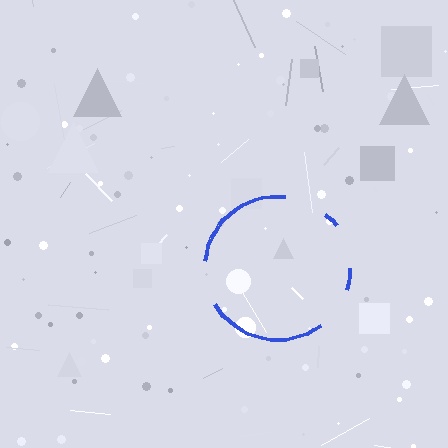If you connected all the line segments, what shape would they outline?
They would outline a circle.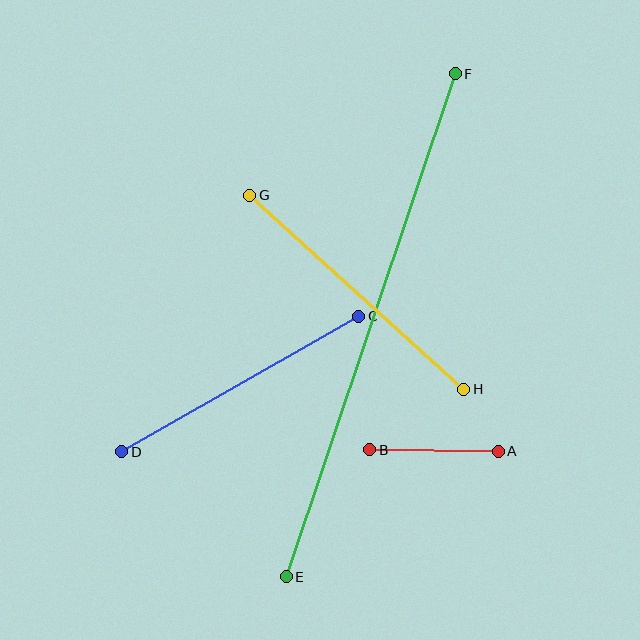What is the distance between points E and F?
The distance is approximately 531 pixels.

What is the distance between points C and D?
The distance is approximately 273 pixels.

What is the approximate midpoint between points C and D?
The midpoint is at approximately (240, 384) pixels.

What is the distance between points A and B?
The distance is approximately 128 pixels.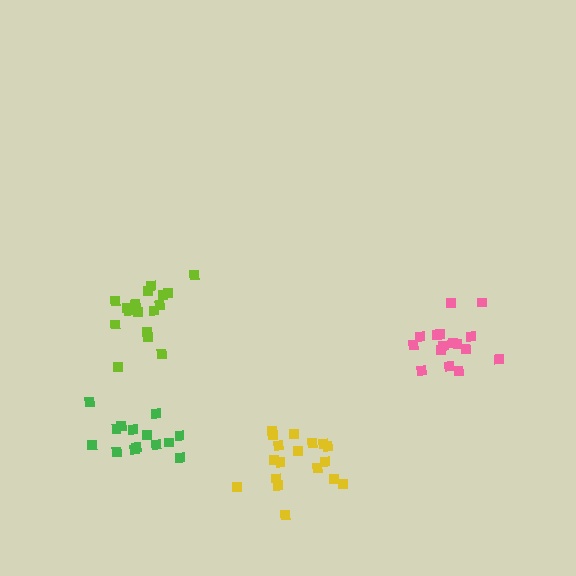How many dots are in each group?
Group 1: 14 dots, Group 2: 16 dots, Group 3: 18 dots, Group 4: 17 dots (65 total).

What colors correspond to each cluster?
The clusters are colored: green, pink, yellow, lime.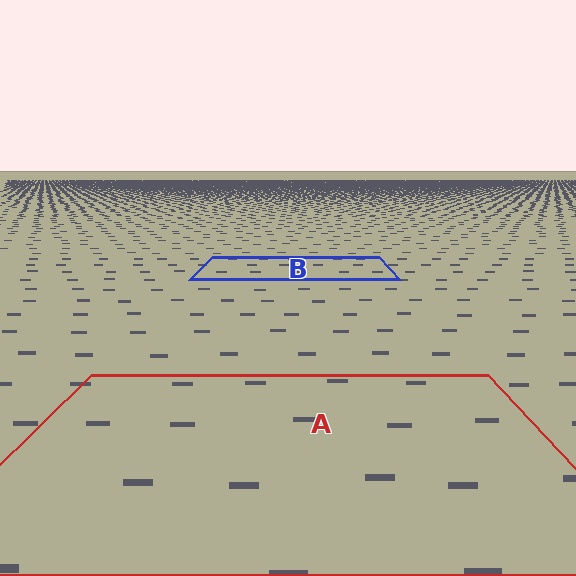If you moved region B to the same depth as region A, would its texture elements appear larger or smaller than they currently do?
They would appear larger. At a closer depth, the same texture elements are projected at a bigger on-screen size.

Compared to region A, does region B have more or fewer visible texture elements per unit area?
Region B has more texture elements per unit area — they are packed more densely because it is farther away.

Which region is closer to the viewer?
Region A is closer. The texture elements there are larger and more spread out.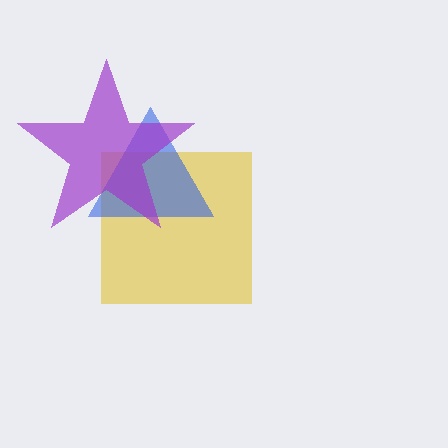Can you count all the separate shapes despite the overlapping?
Yes, there are 3 separate shapes.